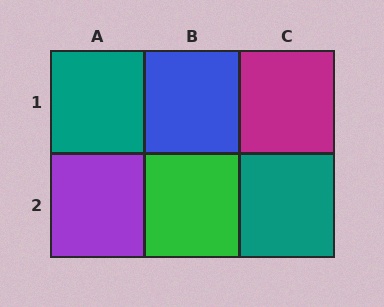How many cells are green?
1 cell is green.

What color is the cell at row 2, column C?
Teal.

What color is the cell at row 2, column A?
Purple.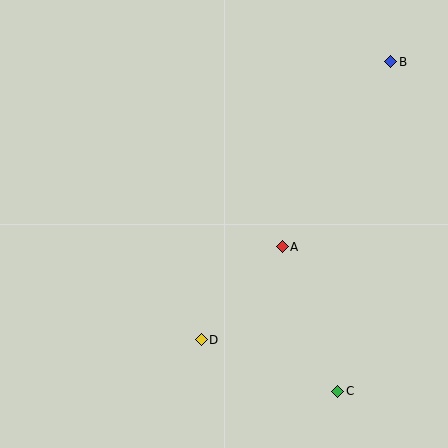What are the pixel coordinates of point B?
Point B is at (391, 62).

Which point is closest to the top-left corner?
Point A is closest to the top-left corner.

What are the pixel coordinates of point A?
Point A is at (282, 247).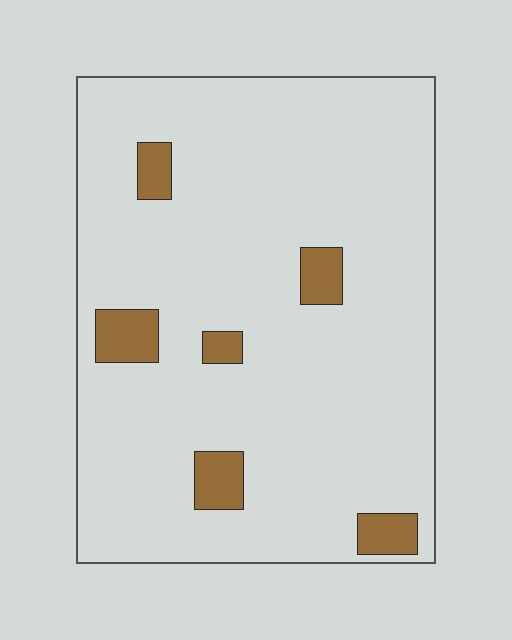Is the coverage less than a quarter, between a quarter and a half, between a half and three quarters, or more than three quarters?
Less than a quarter.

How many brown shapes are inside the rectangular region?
6.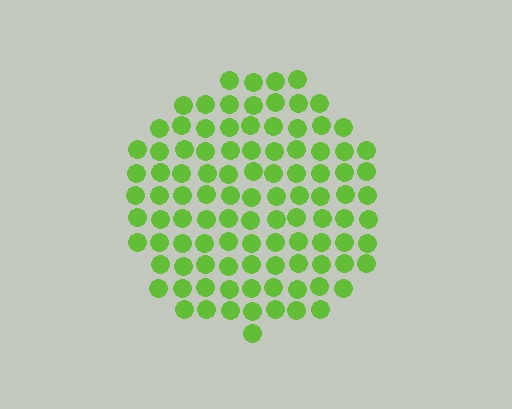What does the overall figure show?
The overall figure shows a circle.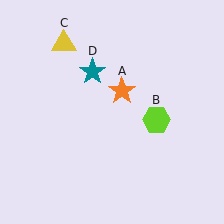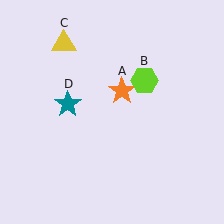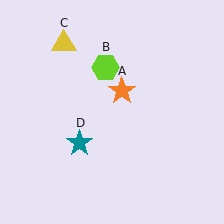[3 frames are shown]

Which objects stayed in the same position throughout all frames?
Orange star (object A) and yellow triangle (object C) remained stationary.